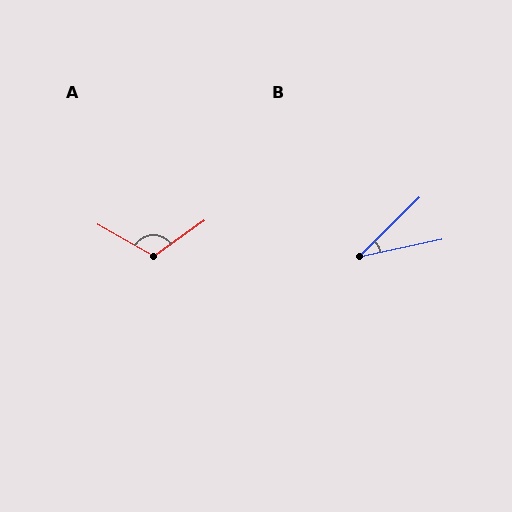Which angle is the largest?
A, at approximately 115 degrees.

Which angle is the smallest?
B, at approximately 32 degrees.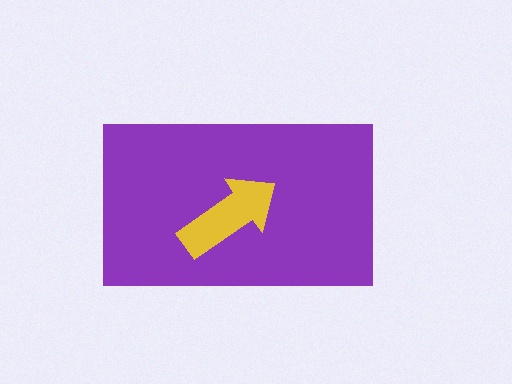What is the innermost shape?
The yellow arrow.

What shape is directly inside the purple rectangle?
The yellow arrow.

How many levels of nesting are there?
2.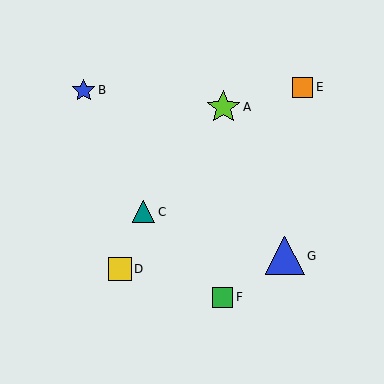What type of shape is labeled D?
Shape D is a yellow square.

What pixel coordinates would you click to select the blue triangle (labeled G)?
Click at (285, 256) to select the blue triangle G.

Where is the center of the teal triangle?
The center of the teal triangle is at (144, 212).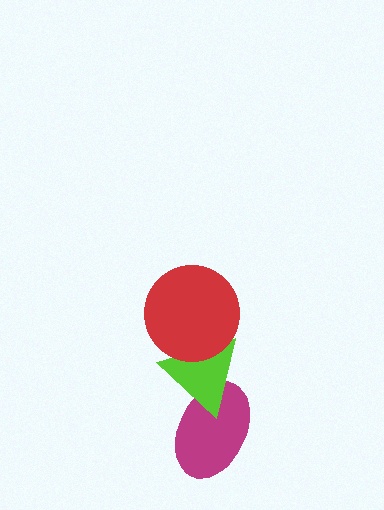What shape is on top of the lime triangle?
The red circle is on top of the lime triangle.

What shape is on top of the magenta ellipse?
The lime triangle is on top of the magenta ellipse.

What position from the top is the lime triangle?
The lime triangle is 2nd from the top.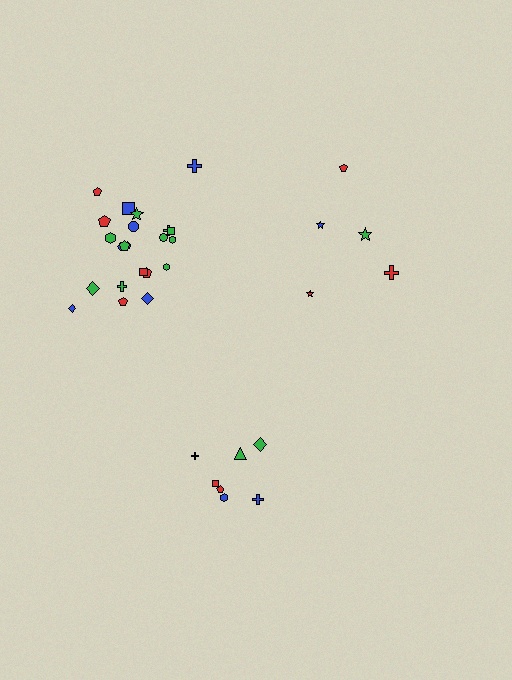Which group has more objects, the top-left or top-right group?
The top-left group.